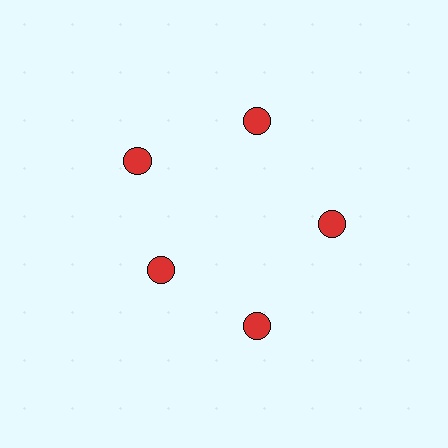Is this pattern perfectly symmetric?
No. The 5 red circles are arranged in a ring, but one element near the 8 o'clock position is pulled inward toward the center, breaking the 5-fold rotational symmetry.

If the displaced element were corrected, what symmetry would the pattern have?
It would have 5-fold rotational symmetry — the pattern would map onto itself every 72 degrees.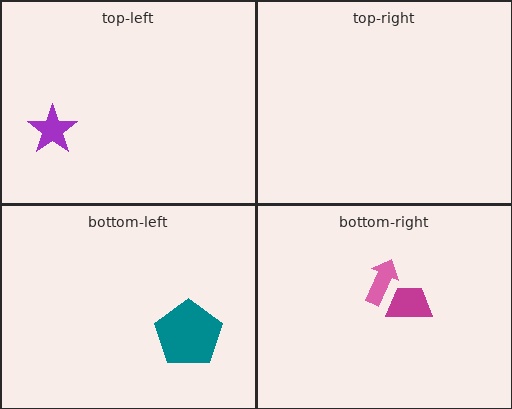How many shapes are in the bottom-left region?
1.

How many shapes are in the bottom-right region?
2.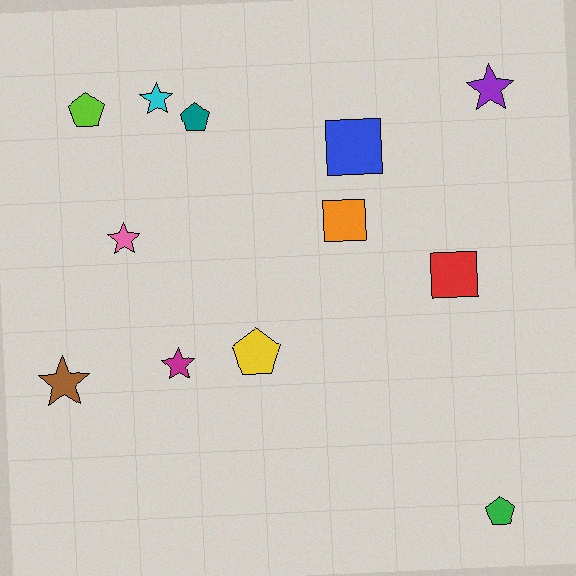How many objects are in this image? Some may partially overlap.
There are 12 objects.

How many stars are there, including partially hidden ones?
There are 5 stars.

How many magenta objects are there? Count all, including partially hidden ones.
There is 1 magenta object.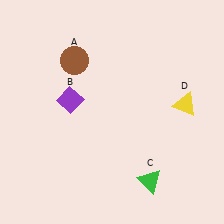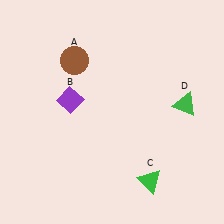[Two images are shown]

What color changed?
The triangle (D) changed from yellow in Image 1 to green in Image 2.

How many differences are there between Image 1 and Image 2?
There is 1 difference between the two images.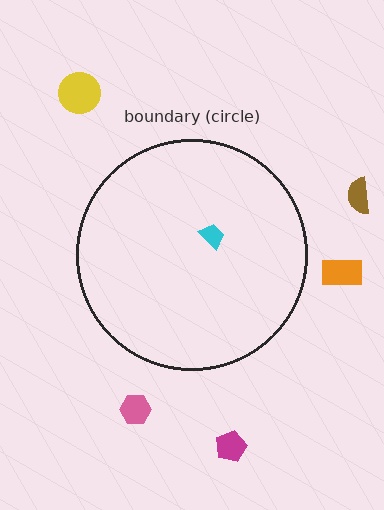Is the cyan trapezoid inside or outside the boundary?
Inside.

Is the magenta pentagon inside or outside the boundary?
Outside.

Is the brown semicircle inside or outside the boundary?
Outside.